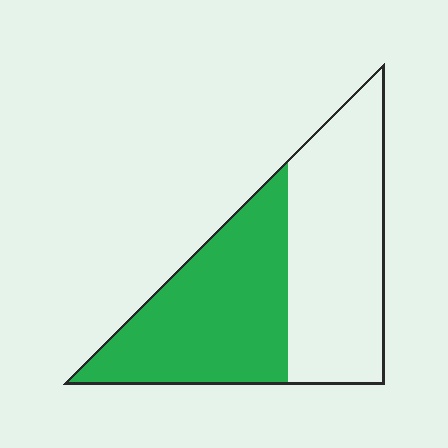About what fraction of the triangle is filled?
About one half (1/2).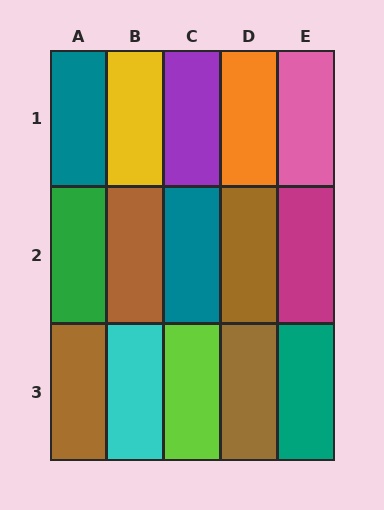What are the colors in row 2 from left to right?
Green, brown, teal, brown, magenta.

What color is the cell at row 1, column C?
Purple.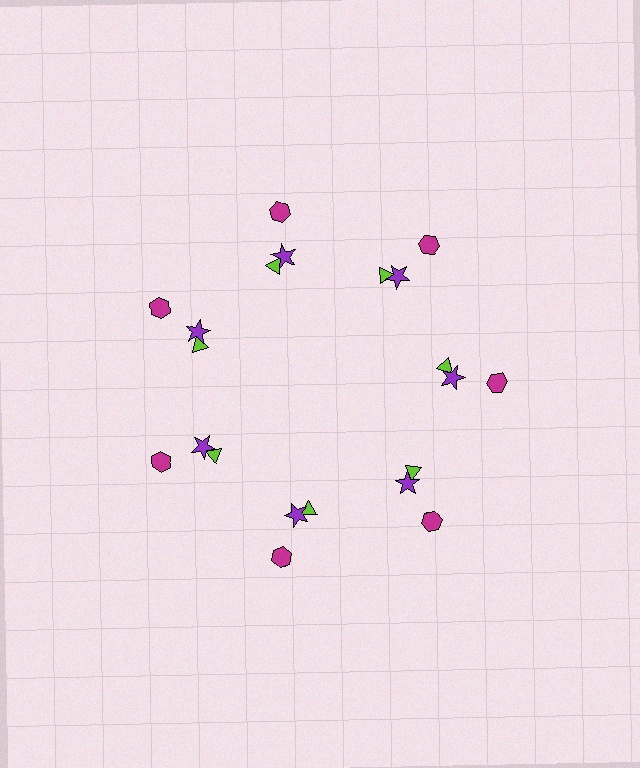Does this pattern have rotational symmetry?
Yes, this pattern has 7-fold rotational symmetry. It looks the same after rotating 51 degrees around the center.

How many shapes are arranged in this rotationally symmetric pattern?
There are 21 shapes, arranged in 7 groups of 3.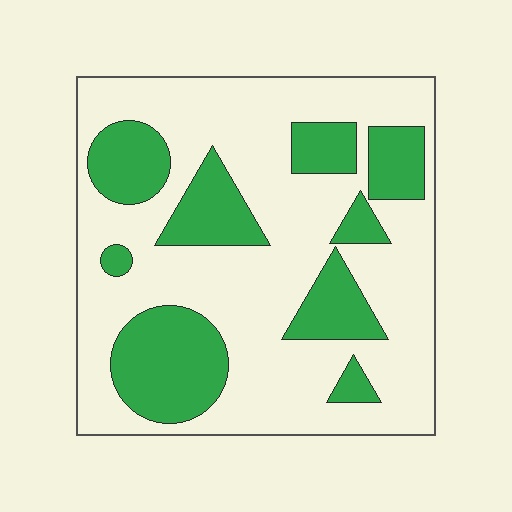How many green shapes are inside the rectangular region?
9.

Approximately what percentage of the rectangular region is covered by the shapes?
Approximately 30%.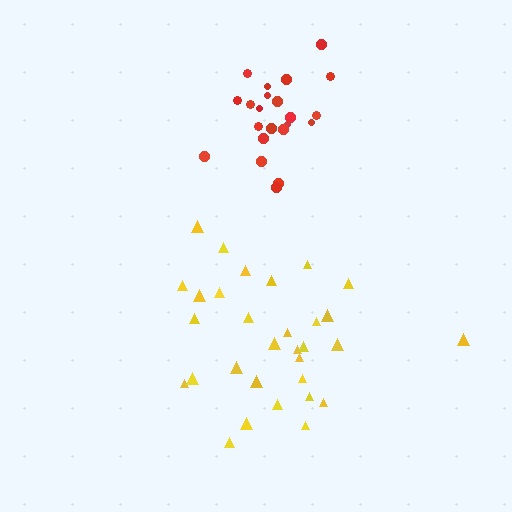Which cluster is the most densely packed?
Red.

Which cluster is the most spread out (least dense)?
Yellow.